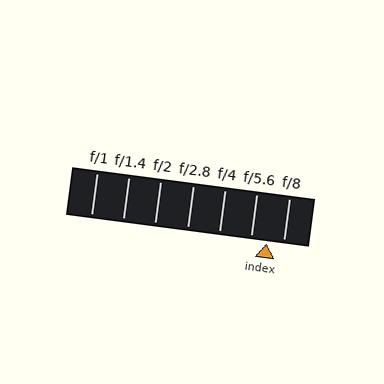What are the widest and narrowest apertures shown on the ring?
The widest aperture shown is f/1 and the narrowest is f/8.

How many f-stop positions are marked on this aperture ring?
There are 7 f-stop positions marked.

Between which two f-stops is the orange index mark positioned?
The index mark is between f/5.6 and f/8.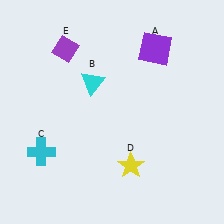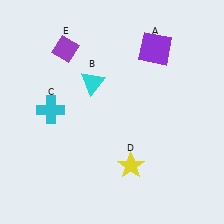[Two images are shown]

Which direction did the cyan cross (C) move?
The cyan cross (C) moved up.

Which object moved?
The cyan cross (C) moved up.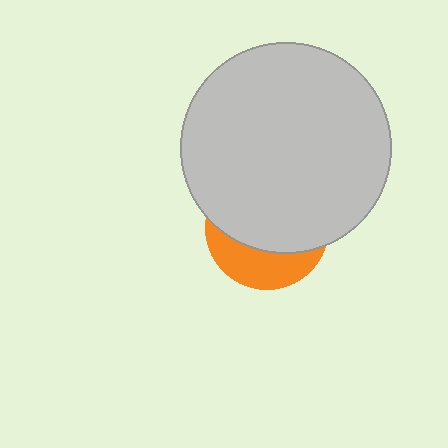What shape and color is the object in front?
The object in front is a light gray circle.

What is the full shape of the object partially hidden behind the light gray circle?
The partially hidden object is an orange circle.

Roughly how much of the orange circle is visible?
A small part of it is visible (roughly 32%).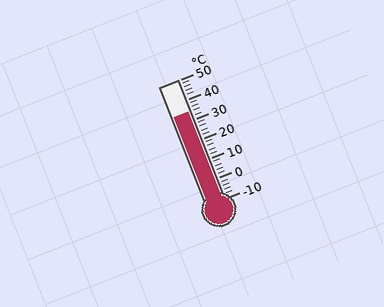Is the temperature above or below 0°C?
The temperature is above 0°C.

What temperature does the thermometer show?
The thermometer shows approximately 34°C.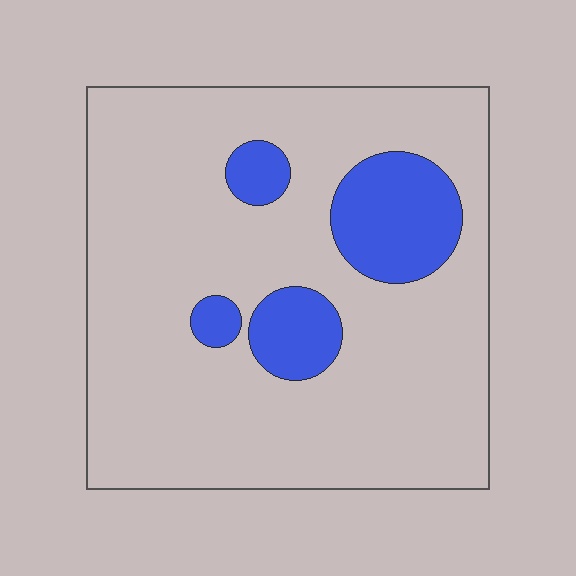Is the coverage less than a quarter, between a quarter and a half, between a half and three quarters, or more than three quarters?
Less than a quarter.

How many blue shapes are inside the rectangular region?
4.